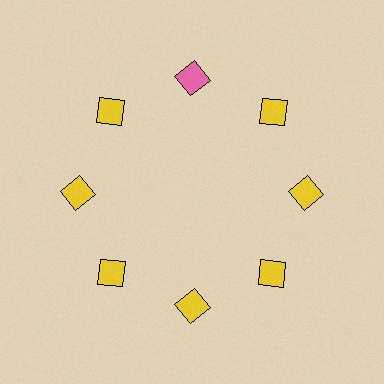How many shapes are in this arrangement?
There are 8 shapes arranged in a ring pattern.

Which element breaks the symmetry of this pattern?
The pink square at roughly the 12 o'clock position breaks the symmetry. All other shapes are yellow squares.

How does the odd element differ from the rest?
It has a different color: pink instead of yellow.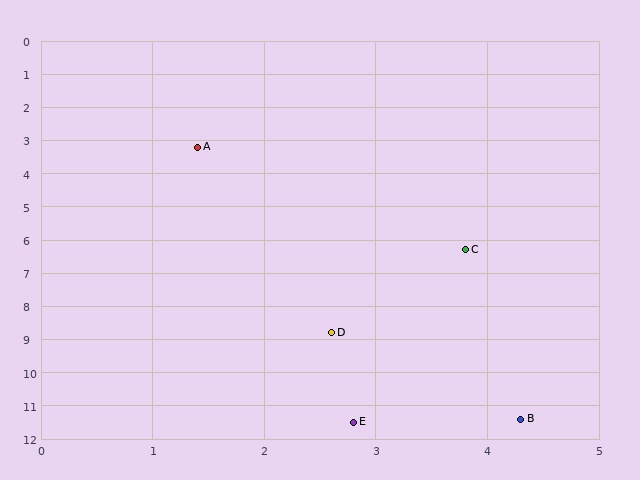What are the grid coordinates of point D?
Point D is at approximately (2.6, 8.8).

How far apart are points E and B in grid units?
Points E and B are about 1.5 grid units apart.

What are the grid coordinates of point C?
Point C is at approximately (3.8, 6.3).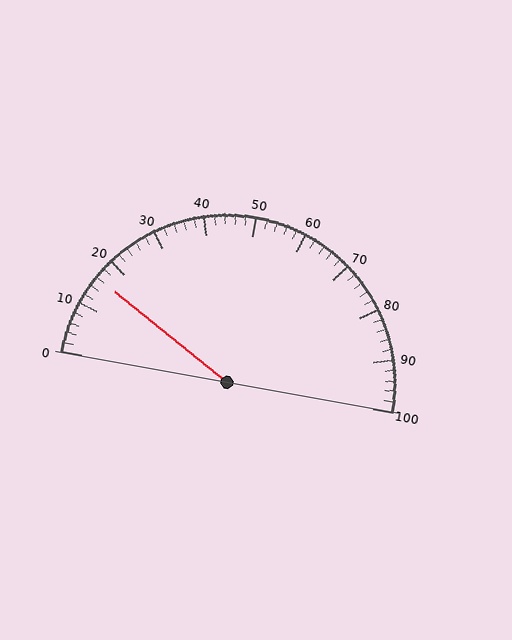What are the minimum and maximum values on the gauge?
The gauge ranges from 0 to 100.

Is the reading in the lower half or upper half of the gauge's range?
The reading is in the lower half of the range (0 to 100).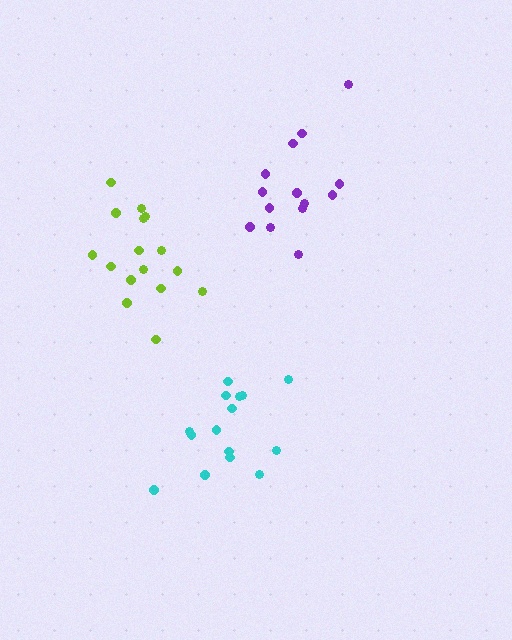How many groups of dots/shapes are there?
There are 3 groups.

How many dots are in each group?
Group 1: 16 dots, Group 2: 15 dots, Group 3: 14 dots (45 total).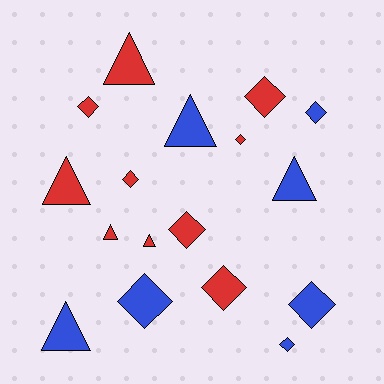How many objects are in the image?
There are 17 objects.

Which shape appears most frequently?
Diamond, with 10 objects.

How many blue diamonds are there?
There are 4 blue diamonds.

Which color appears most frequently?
Red, with 10 objects.